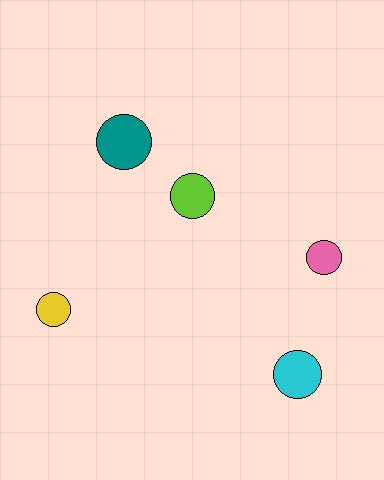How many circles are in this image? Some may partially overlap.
There are 5 circles.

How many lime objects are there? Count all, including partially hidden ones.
There is 1 lime object.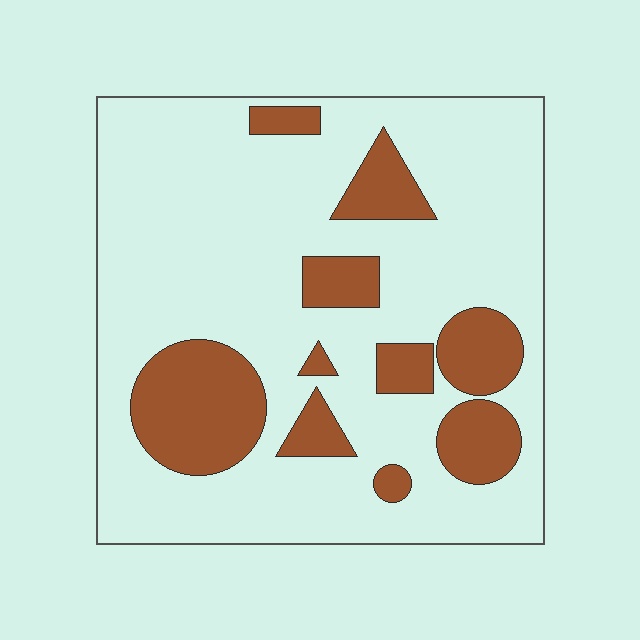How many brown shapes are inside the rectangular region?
10.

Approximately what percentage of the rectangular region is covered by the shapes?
Approximately 25%.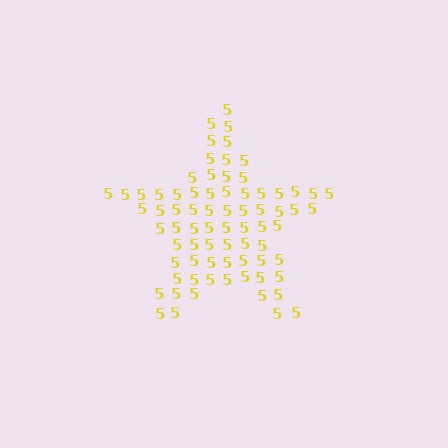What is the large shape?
The large shape is a star.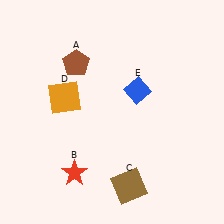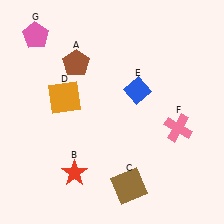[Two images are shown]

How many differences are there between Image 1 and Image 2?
There are 2 differences between the two images.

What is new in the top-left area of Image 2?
A pink pentagon (G) was added in the top-left area of Image 2.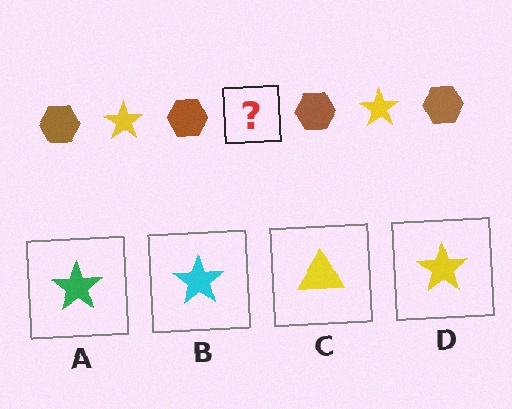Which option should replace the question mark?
Option D.